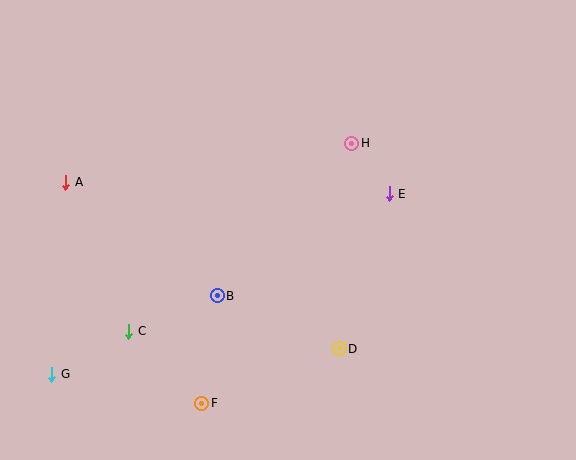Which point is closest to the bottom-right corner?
Point D is closest to the bottom-right corner.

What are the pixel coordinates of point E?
Point E is at (389, 194).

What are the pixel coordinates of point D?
Point D is at (339, 349).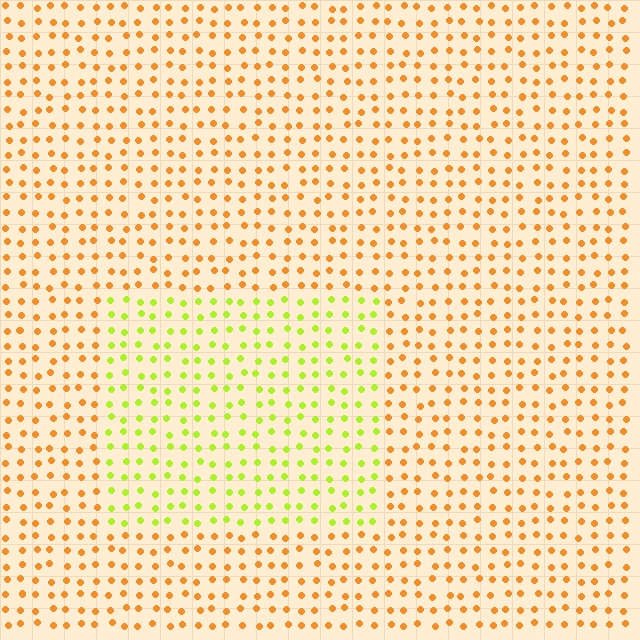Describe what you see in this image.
The image is filled with small orange elements in a uniform arrangement. A rectangle-shaped region is visible where the elements are tinted to a slightly different hue, forming a subtle color boundary.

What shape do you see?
I see a rectangle.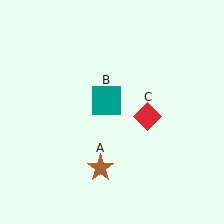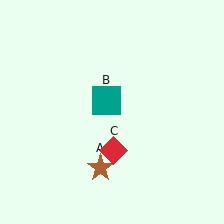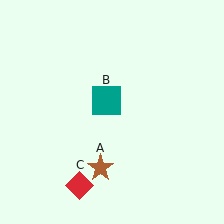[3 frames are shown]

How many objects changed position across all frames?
1 object changed position: red diamond (object C).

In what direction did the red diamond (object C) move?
The red diamond (object C) moved down and to the left.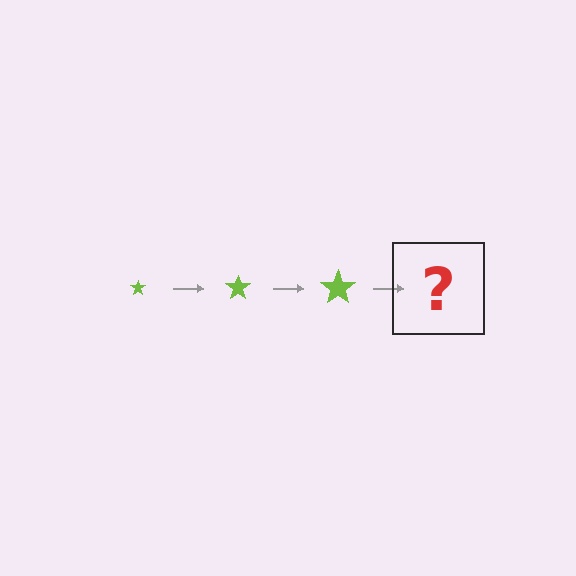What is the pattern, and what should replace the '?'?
The pattern is that the star gets progressively larger each step. The '?' should be a lime star, larger than the previous one.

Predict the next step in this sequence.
The next step is a lime star, larger than the previous one.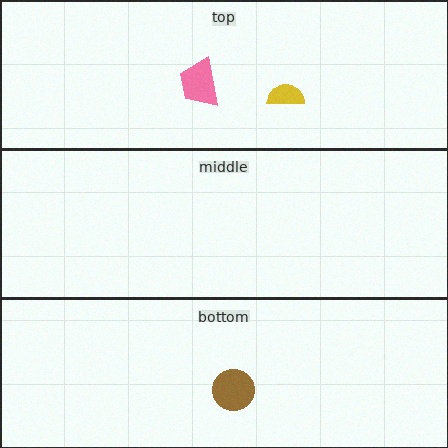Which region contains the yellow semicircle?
The top region.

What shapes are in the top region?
The yellow semicircle, the pink trapezoid.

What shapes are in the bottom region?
The brown circle.